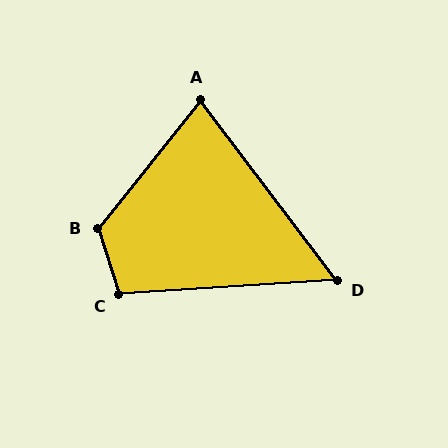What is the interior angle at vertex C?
Approximately 104 degrees (obtuse).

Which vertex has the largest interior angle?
B, at approximately 123 degrees.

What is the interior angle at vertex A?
Approximately 76 degrees (acute).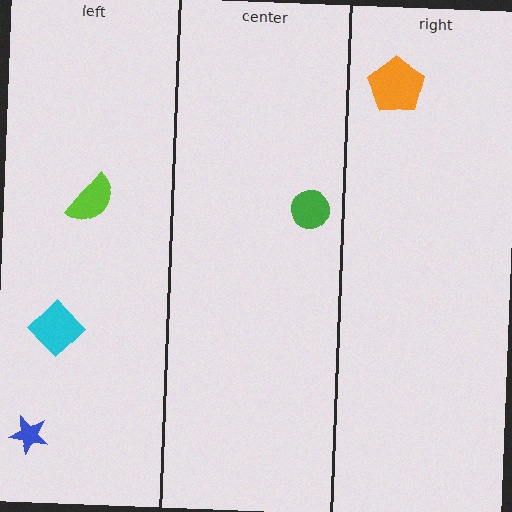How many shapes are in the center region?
1.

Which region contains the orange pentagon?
The right region.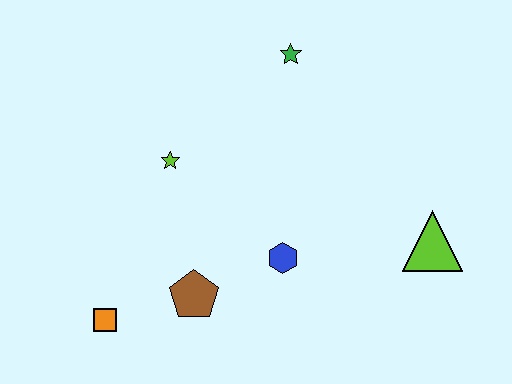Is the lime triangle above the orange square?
Yes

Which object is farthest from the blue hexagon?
The green star is farthest from the blue hexagon.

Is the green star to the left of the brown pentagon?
No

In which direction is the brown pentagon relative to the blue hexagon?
The brown pentagon is to the left of the blue hexagon.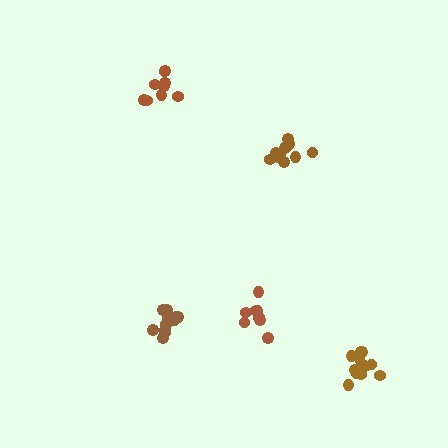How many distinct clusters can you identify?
There are 5 distinct clusters.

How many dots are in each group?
Group 1: 13 dots, Group 2: 13 dots, Group 3: 8 dots, Group 4: 13 dots, Group 5: 9 dots (56 total).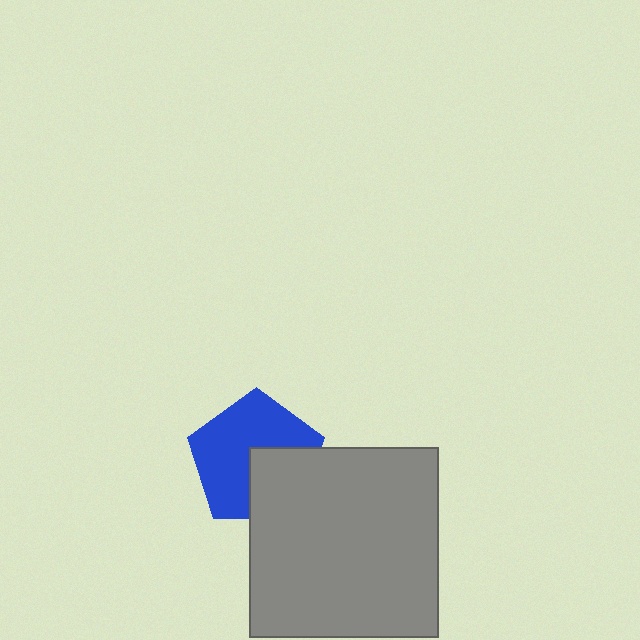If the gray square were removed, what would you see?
You would see the complete blue pentagon.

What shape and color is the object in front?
The object in front is a gray square.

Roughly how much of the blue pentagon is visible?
Most of it is visible (roughly 65%).